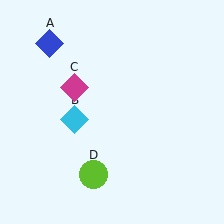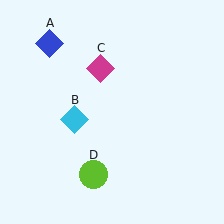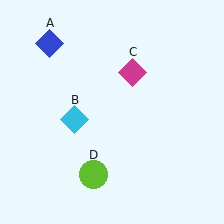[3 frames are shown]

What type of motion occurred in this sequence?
The magenta diamond (object C) rotated clockwise around the center of the scene.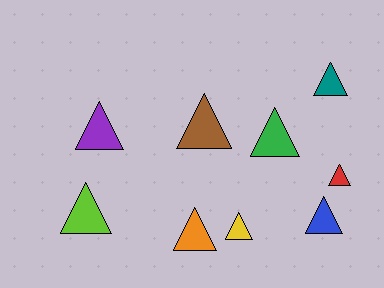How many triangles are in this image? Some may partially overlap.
There are 9 triangles.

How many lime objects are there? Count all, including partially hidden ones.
There is 1 lime object.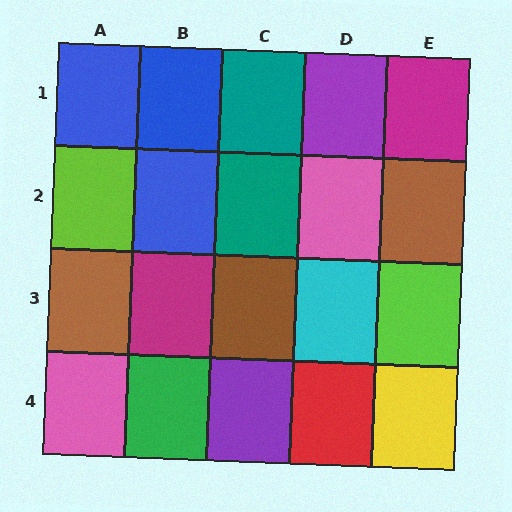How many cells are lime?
2 cells are lime.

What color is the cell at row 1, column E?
Magenta.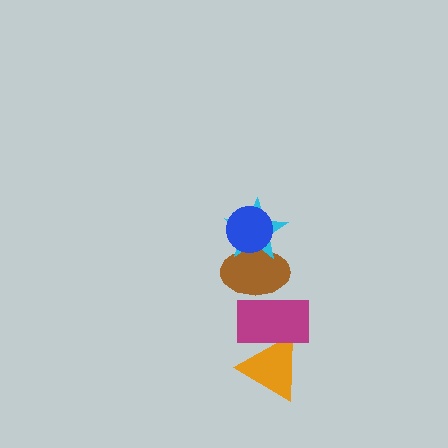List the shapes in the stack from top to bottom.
From top to bottom: the blue circle, the cyan star, the brown ellipse, the magenta rectangle, the orange triangle.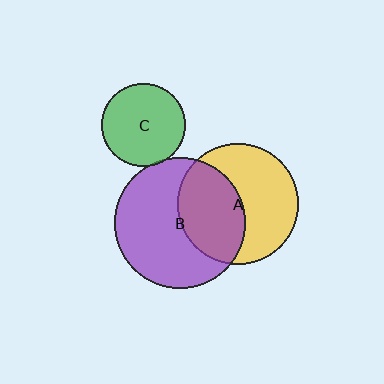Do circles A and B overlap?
Yes.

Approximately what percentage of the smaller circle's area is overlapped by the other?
Approximately 45%.